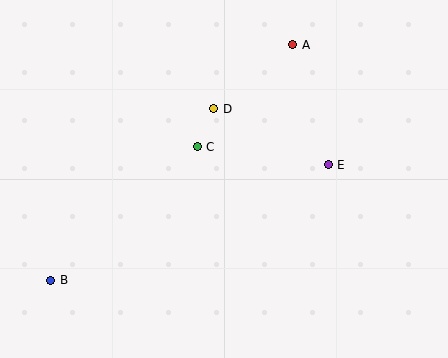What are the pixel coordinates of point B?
Point B is at (51, 280).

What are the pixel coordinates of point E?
Point E is at (328, 165).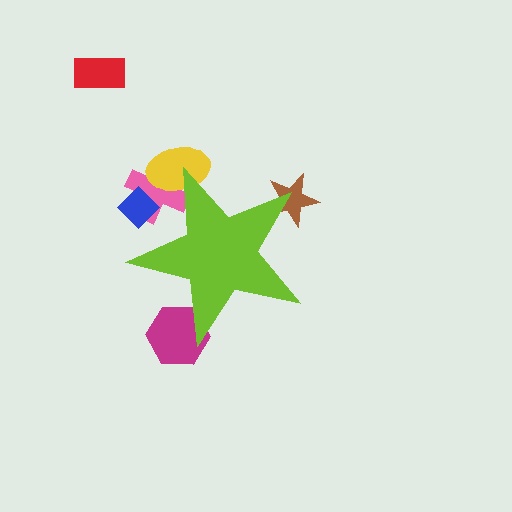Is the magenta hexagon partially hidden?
Yes, the magenta hexagon is partially hidden behind the lime star.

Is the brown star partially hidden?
Yes, the brown star is partially hidden behind the lime star.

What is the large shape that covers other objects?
A lime star.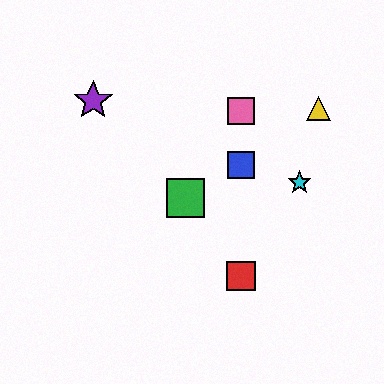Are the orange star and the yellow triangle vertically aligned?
No, the orange star is at x≈241 and the yellow triangle is at x≈318.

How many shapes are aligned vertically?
4 shapes (the red square, the blue square, the orange star, the pink square) are aligned vertically.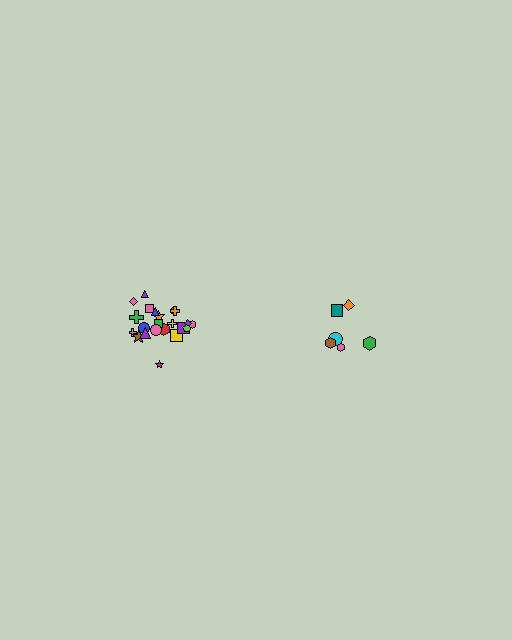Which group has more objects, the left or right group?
The left group.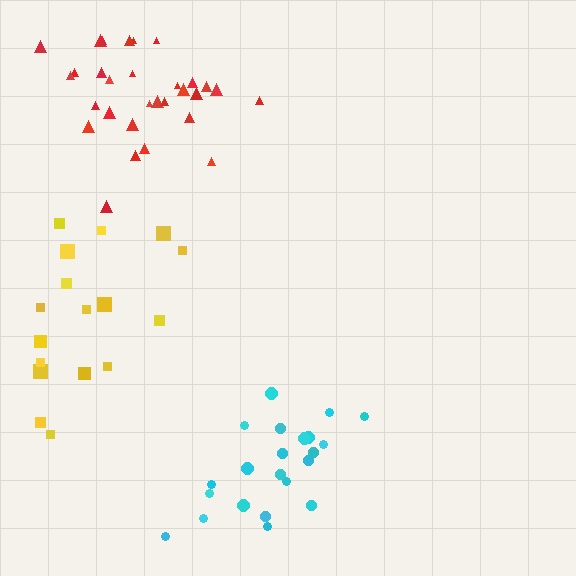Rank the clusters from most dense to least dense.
cyan, red, yellow.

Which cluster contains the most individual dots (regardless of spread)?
Red (31).